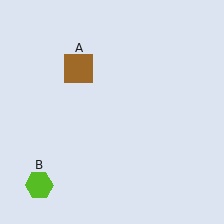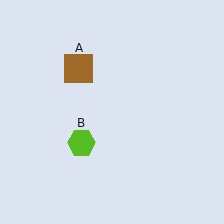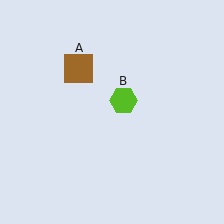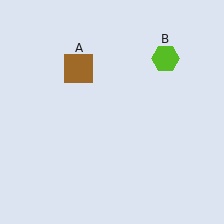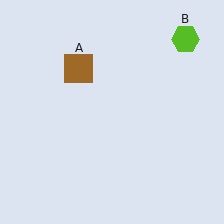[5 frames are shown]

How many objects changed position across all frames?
1 object changed position: lime hexagon (object B).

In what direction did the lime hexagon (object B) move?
The lime hexagon (object B) moved up and to the right.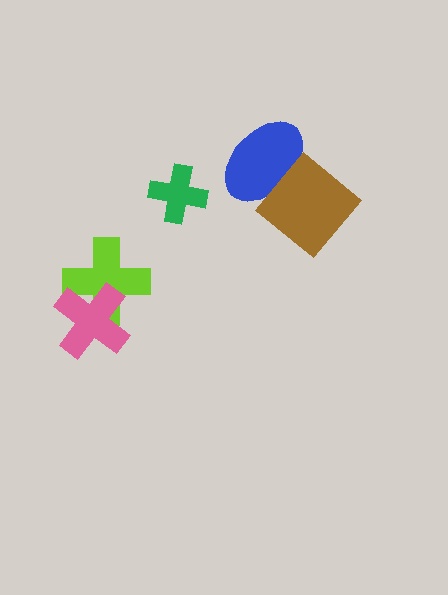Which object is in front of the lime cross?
The pink cross is in front of the lime cross.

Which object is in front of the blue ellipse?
The brown diamond is in front of the blue ellipse.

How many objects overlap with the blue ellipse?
1 object overlaps with the blue ellipse.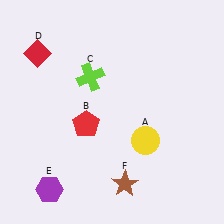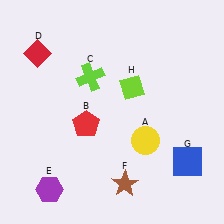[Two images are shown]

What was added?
A blue square (G), a lime diamond (H) were added in Image 2.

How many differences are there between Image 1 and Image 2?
There are 2 differences between the two images.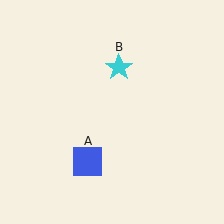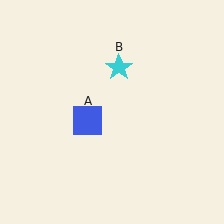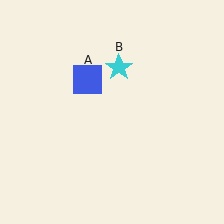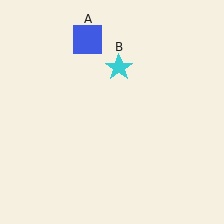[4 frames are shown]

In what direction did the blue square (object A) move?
The blue square (object A) moved up.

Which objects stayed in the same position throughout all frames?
Cyan star (object B) remained stationary.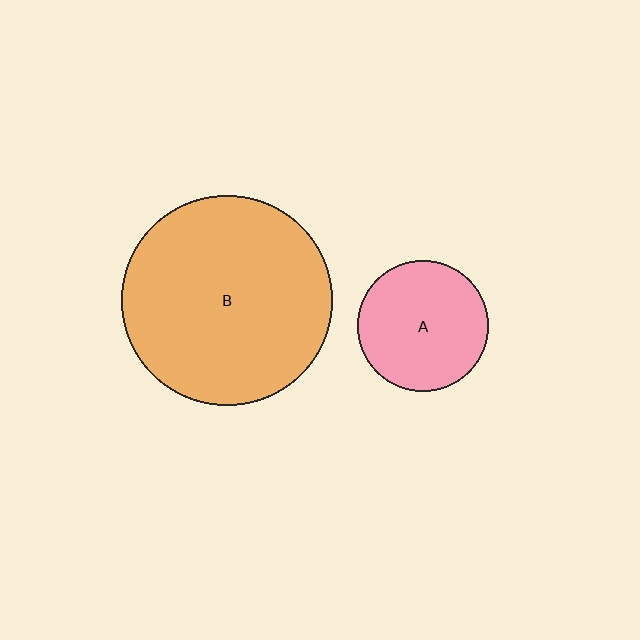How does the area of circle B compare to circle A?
Approximately 2.6 times.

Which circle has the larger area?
Circle B (orange).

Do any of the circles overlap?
No, none of the circles overlap.